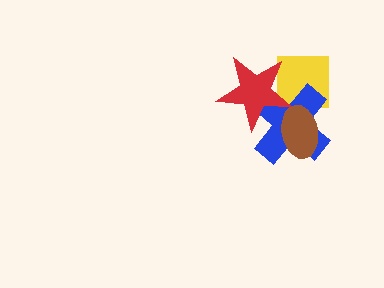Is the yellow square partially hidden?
Yes, it is partially covered by another shape.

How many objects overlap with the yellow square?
2 objects overlap with the yellow square.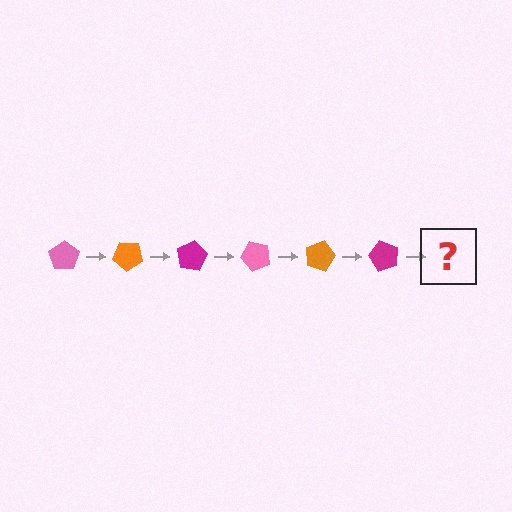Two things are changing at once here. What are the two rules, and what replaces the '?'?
The two rules are that it rotates 40 degrees each step and the color cycles through pink, orange, and magenta. The '?' should be a pink pentagon, rotated 240 degrees from the start.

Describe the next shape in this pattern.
It should be a pink pentagon, rotated 240 degrees from the start.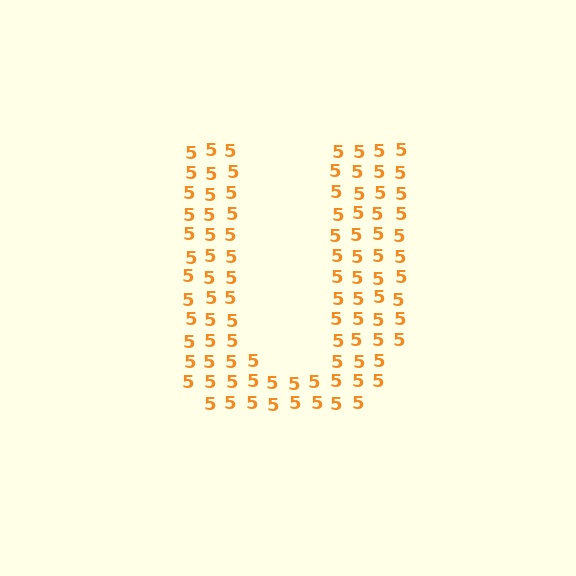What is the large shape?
The large shape is the letter U.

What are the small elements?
The small elements are digit 5's.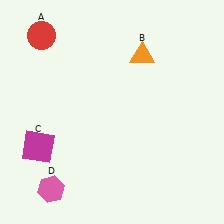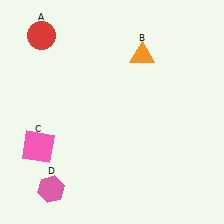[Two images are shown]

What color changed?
The square (C) changed from magenta in Image 1 to pink in Image 2.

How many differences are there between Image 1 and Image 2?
There is 1 difference between the two images.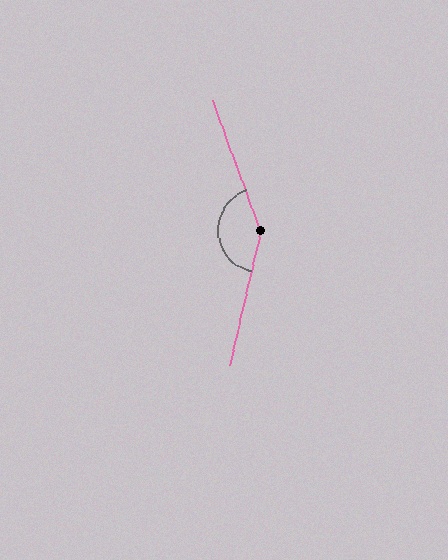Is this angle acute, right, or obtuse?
It is obtuse.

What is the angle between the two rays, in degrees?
Approximately 147 degrees.